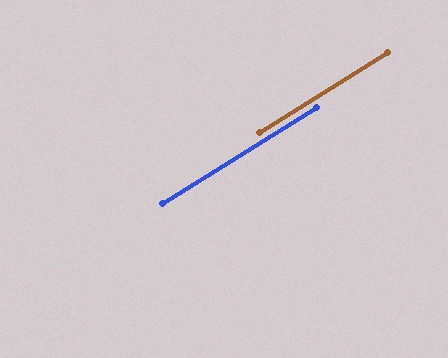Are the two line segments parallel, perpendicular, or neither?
Parallel — their directions differ by only 0.0°.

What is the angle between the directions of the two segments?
Approximately 0 degrees.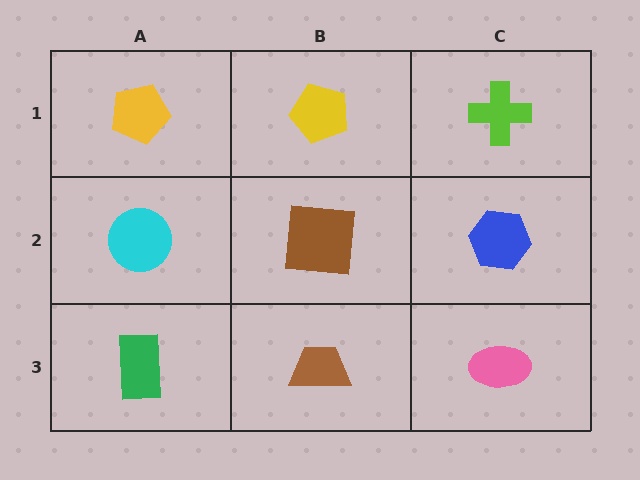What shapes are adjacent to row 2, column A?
A yellow pentagon (row 1, column A), a green rectangle (row 3, column A), a brown square (row 2, column B).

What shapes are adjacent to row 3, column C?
A blue hexagon (row 2, column C), a brown trapezoid (row 3, column B).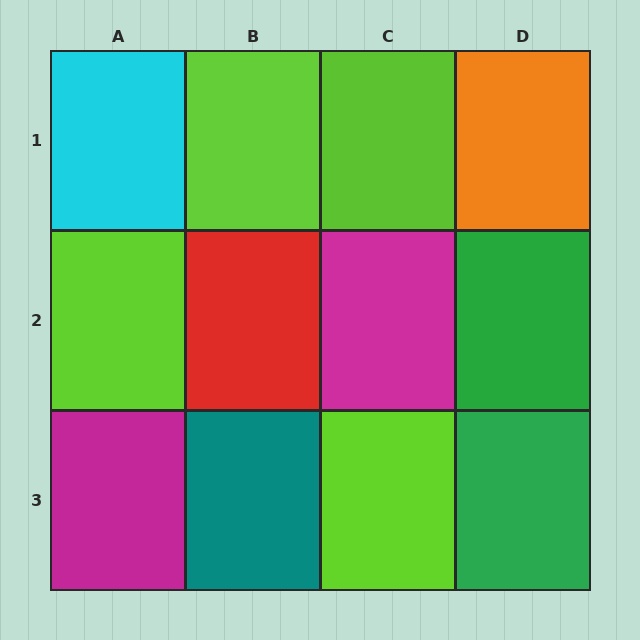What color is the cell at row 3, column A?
Magenta.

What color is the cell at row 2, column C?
Magenta.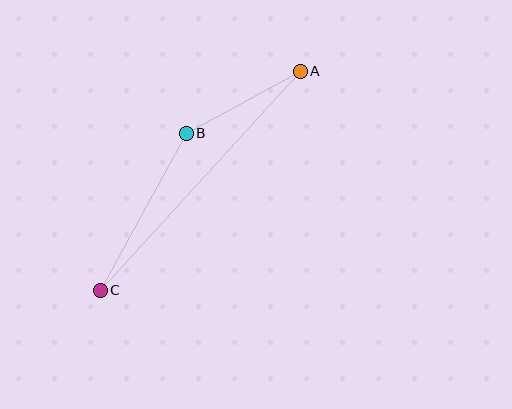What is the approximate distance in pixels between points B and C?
The distance between B and C is approximately 179 pixels.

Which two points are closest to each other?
Points A and B are closest to each other.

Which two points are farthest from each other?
Points A and C are farthest from each other.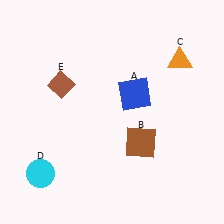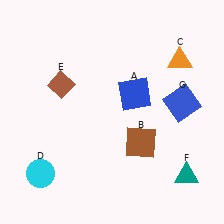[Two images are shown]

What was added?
A teal triangle (F), a blue square (G) were added in Image 2.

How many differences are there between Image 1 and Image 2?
There are 2 differences between the two images.